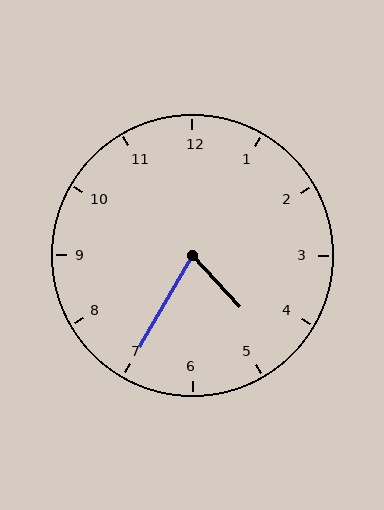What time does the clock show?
4:35.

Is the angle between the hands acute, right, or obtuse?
It is acute.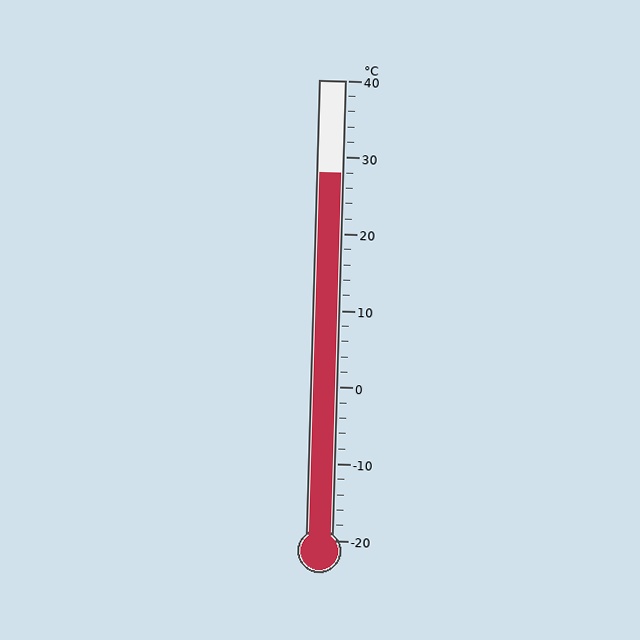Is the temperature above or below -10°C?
The temperature is above -10°C.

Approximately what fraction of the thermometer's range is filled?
The thermometer is filled to approximately 80% of its range.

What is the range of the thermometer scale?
The thermometer scale ranges from -20°C to 40°C.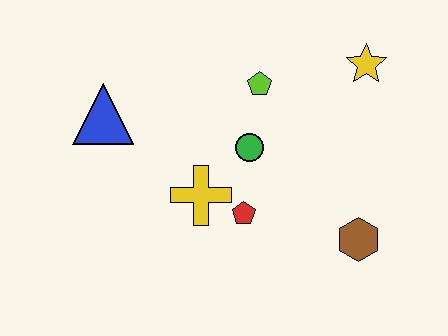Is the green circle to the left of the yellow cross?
No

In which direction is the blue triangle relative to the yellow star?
The blue triangle is to the left of the yellow star.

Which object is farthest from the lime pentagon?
The brown hexagon is farthest from the lime pentagon.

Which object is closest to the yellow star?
The lime pentagon is closest to the yellow star.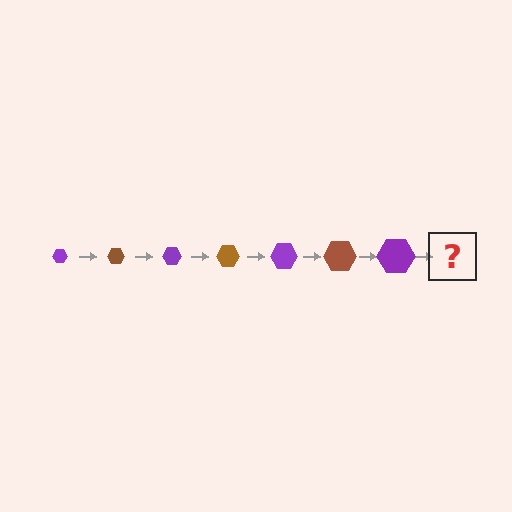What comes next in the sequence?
The next element should be a brown hexagon, larger than the previous one.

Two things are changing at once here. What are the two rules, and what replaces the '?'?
The two rules are that the hexagon grows larger each step and the color cycles through purple and brown. The '?' should be a brown hexagon, larger than the previous one.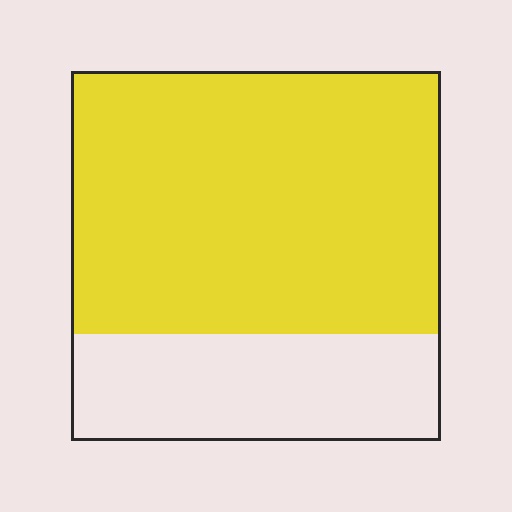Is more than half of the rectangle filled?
Yes.